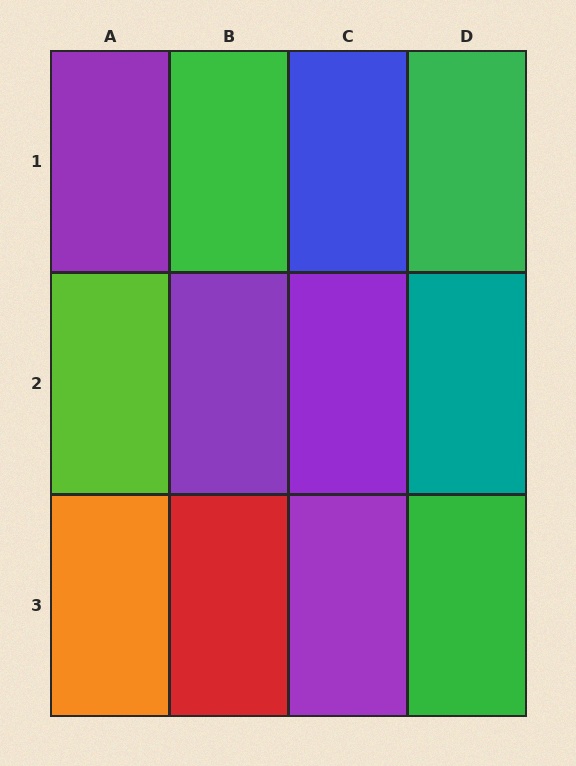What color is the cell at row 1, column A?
Purple.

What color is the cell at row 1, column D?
Green.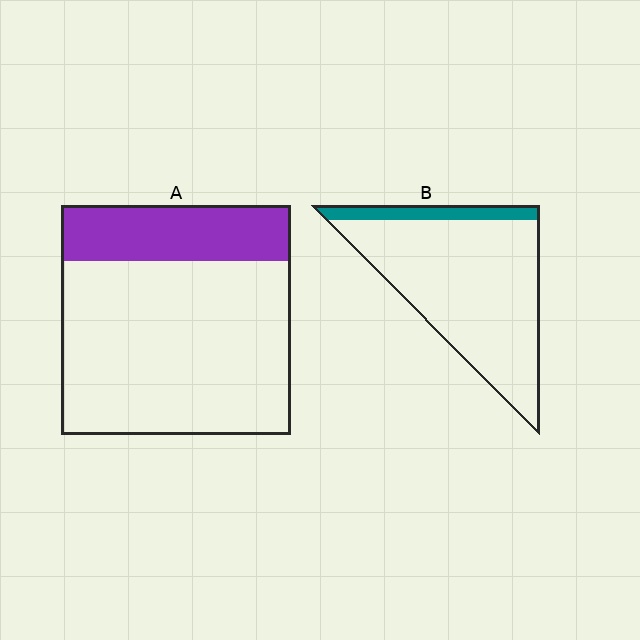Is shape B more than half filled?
No.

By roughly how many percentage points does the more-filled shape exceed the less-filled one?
By roughly 10 percentage points (A over B).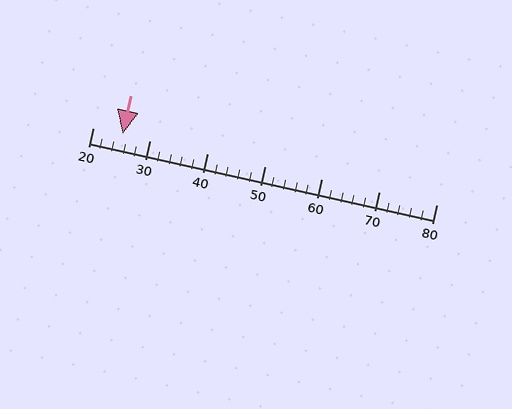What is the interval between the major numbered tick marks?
The major tick marks are spaced 10 units apart.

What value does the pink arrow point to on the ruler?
The pink arrow points to approximately 25.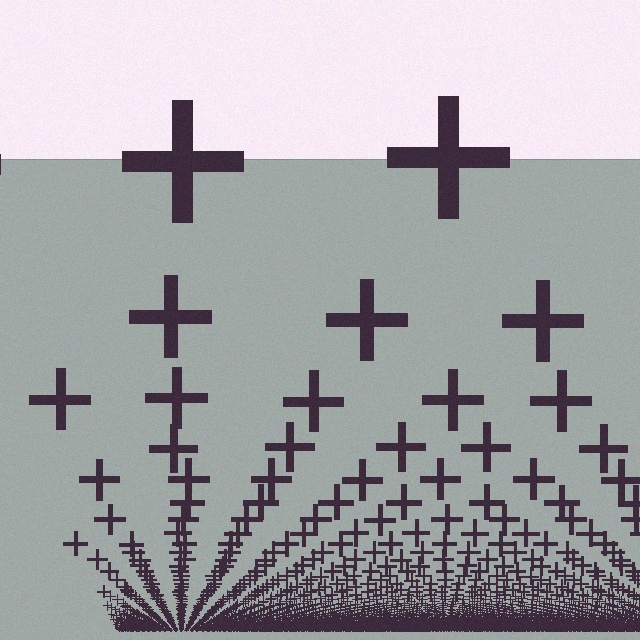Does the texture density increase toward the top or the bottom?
Density increases toward the bottom.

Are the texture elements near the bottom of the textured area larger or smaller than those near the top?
Smaller. The gradient is inverted — elements near the bottom are smaller and denser.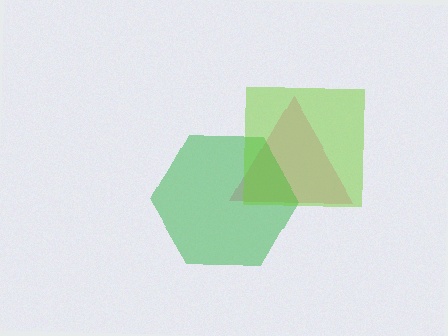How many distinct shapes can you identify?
There are 3 distinct shapes: a pink triangle, a green hexagon, a lime square.